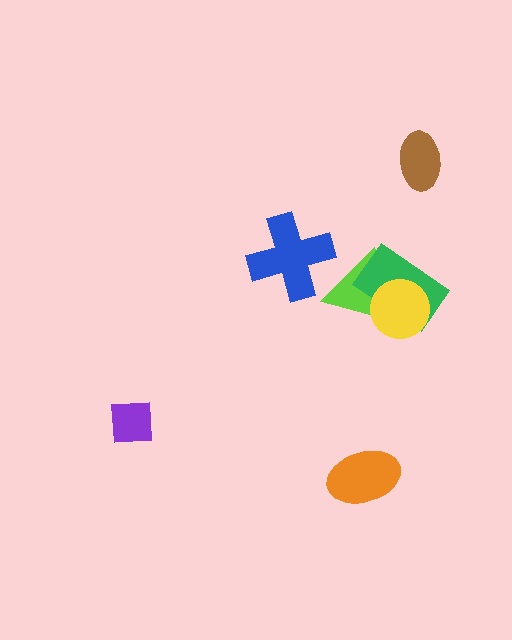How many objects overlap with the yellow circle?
2 objects overlap with the yellow circle.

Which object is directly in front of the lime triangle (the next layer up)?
The green rectangle is directly in front of the lime triangle.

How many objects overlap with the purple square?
0 objects overlap with the purple square.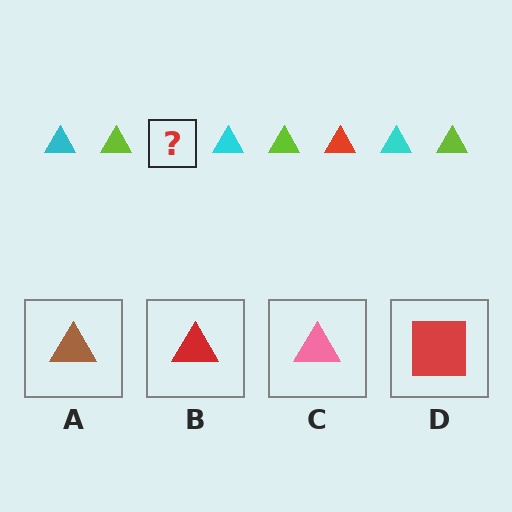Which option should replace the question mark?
Option B.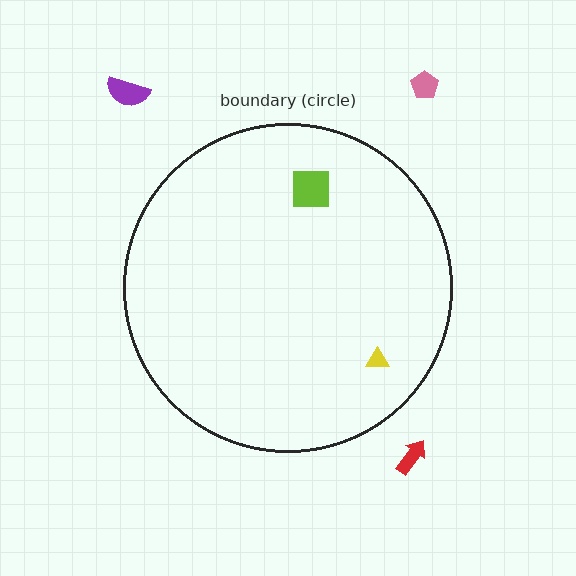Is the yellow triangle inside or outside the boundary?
Inside.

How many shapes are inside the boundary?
2 inside, 3 outside.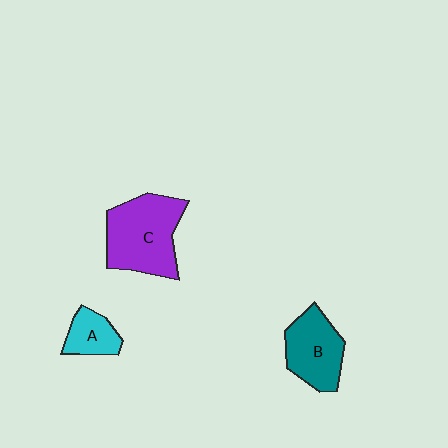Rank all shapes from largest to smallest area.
From largest to smallest: C (purple), B (teal), A (cyan).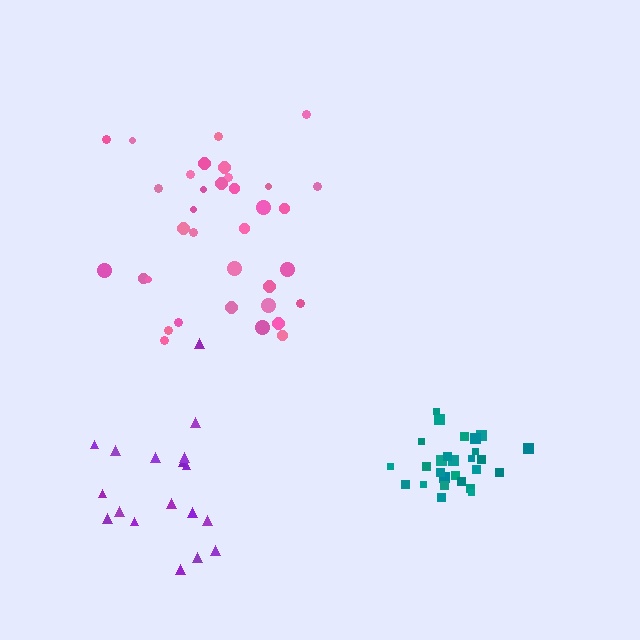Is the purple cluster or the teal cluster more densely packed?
Teal.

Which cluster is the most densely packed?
Teal.